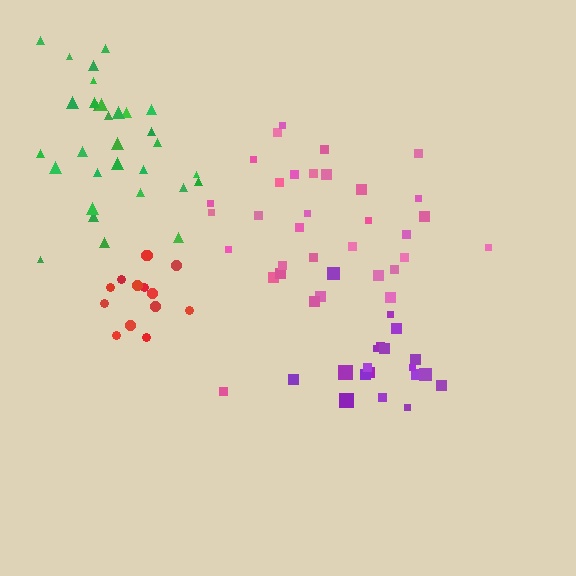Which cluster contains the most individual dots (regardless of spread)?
Pink (33).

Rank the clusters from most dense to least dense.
red, purple, green, pink.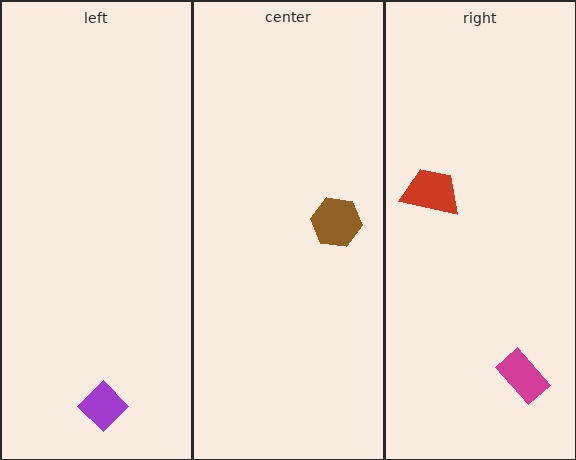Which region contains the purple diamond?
The left region.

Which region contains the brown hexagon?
The center region.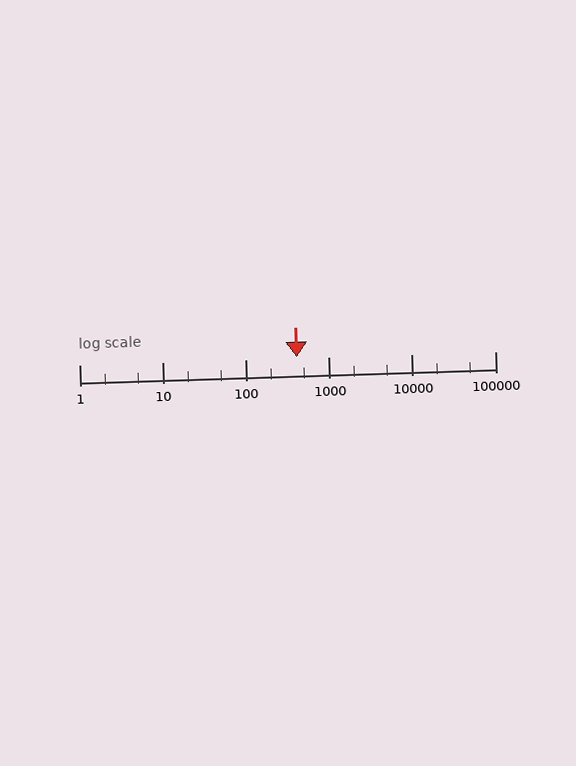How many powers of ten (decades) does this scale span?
The scale spans 5 decades, from 1 to 100000.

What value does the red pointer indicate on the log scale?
The pointer indicates approximately 410.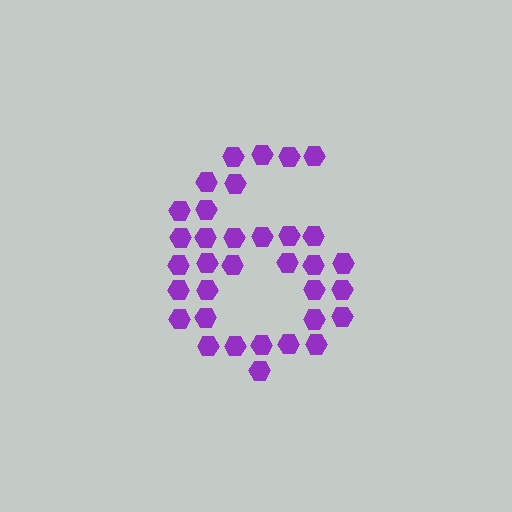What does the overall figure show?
The overall figure shows the digit 6.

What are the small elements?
The small elements are hexagons.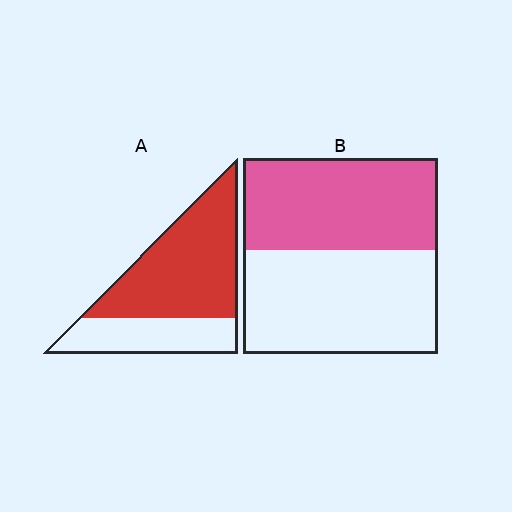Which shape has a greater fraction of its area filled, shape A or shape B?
Shape A.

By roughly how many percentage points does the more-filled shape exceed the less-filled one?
By roughly 20 percentage points (A over B).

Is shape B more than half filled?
Roughly half.